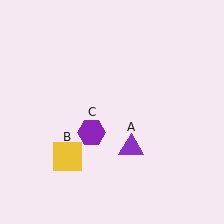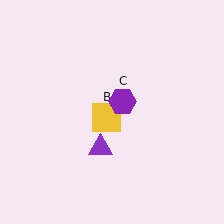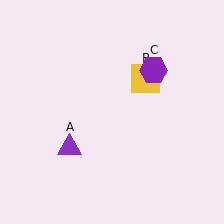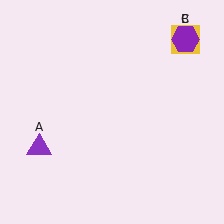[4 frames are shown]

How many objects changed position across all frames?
3 objects changed position: purple triangle (object A), yellow square (object B), purple hexagon (object C).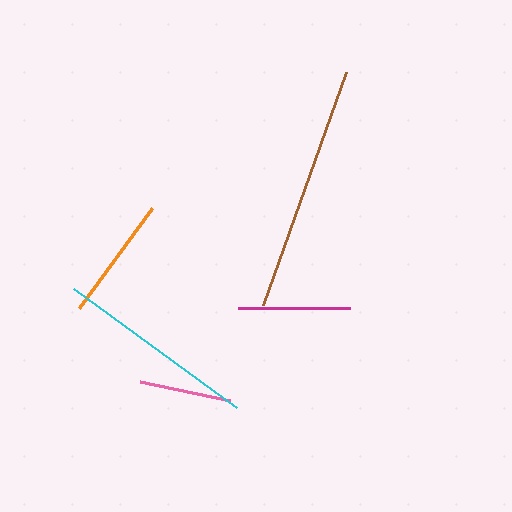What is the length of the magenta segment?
The magenta segment is approximately 112 pixels long.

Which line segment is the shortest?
The pink line is the shortest at approximately 92 pixels.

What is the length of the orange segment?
The orange segment is approximately 124 pixels long.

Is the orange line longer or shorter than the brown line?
The brown line is longer than the orange line.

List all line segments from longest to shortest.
From longest to shortest: brown, cyan, orange, magenta, pink.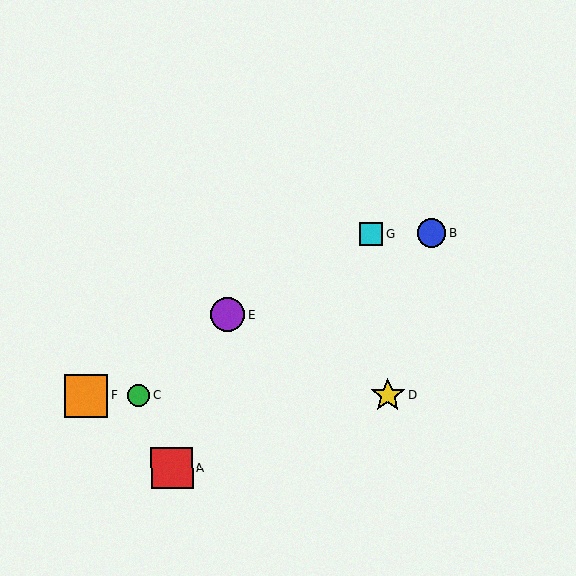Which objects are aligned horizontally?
Objects C, D, F are aligned horizontally.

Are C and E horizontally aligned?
No, C is at y≈396 and E is at y≈315.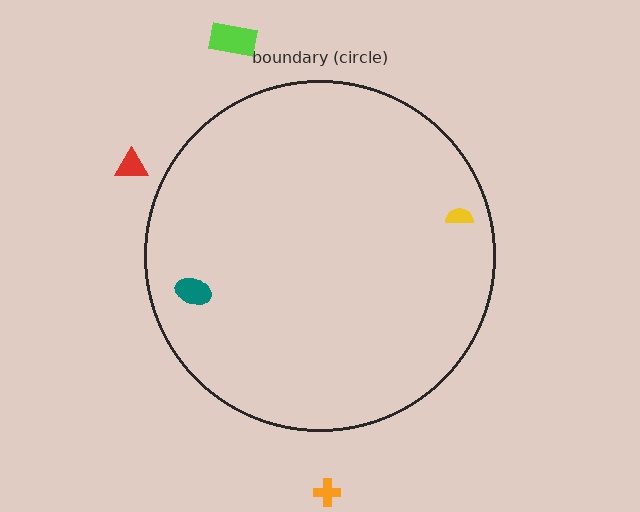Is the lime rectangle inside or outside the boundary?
Outside.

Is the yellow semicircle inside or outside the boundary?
Inside.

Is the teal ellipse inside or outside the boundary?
Inside.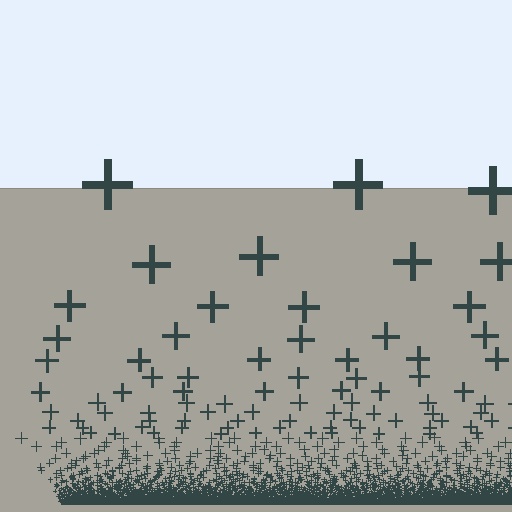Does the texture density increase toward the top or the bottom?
Density increases toward the bottom.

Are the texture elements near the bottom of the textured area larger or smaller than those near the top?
Smaller. The gradient is inverted — elements near the bottom are smaller and denser.